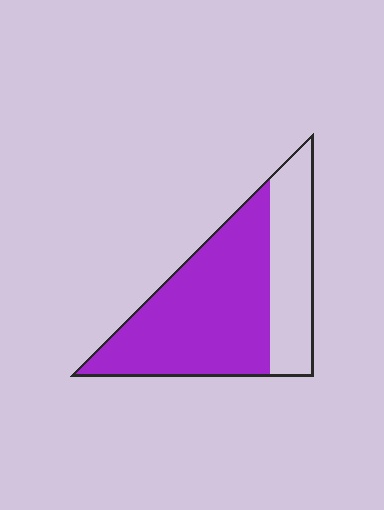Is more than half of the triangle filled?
Yes.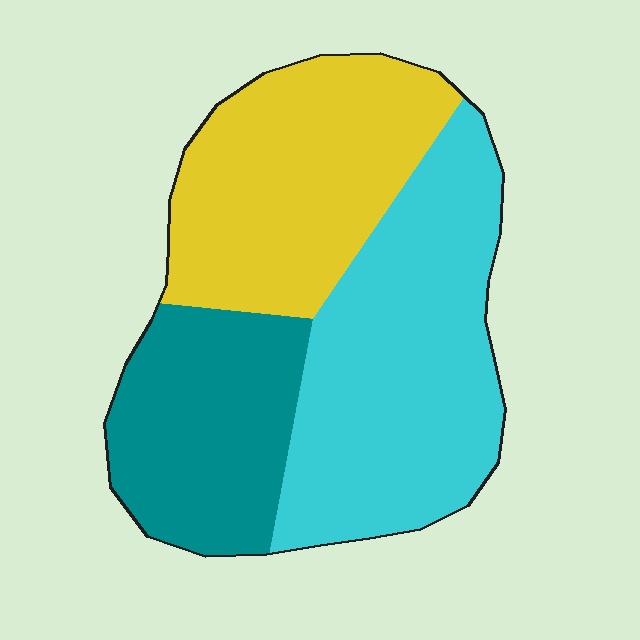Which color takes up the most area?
Cyan, at roughly 40%.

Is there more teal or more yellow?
Yellow.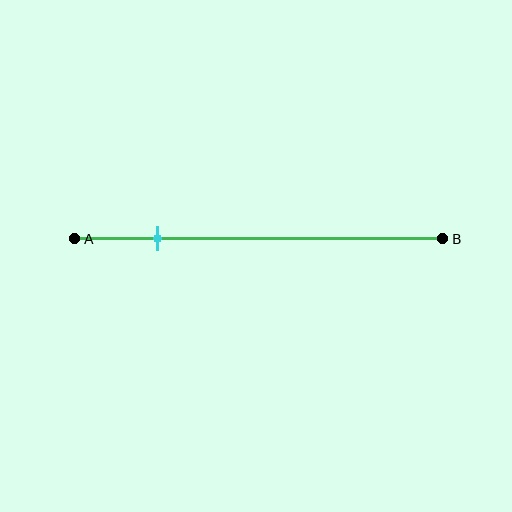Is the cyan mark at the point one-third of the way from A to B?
No, the mark is at about 20% from A, not at the 33% one-third point.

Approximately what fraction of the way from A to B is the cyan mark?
The cyan mark is approximately 20% of the way from A to B.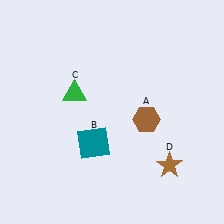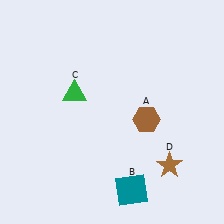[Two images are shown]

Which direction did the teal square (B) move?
The teal square (B) moved down.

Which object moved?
The teal square (B) moved down.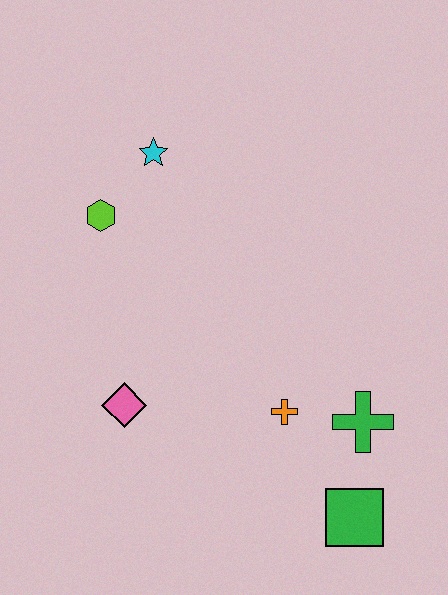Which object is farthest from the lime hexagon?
The green square is farthest from the lime hexagon.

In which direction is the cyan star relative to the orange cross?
The cyan star is above the orange cross.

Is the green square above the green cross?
No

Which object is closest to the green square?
The green cross is closest to the green square.